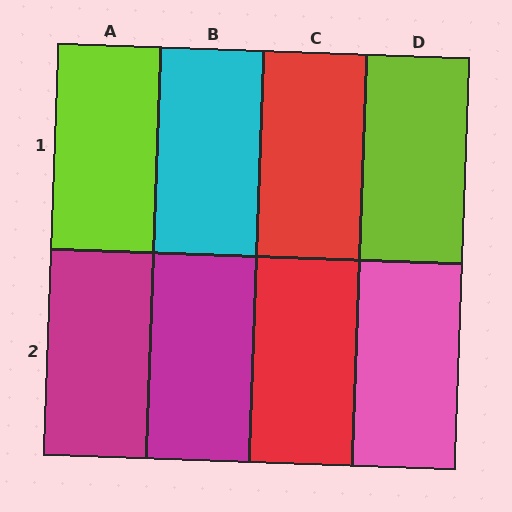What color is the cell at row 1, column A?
Lime.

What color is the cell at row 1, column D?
Lime.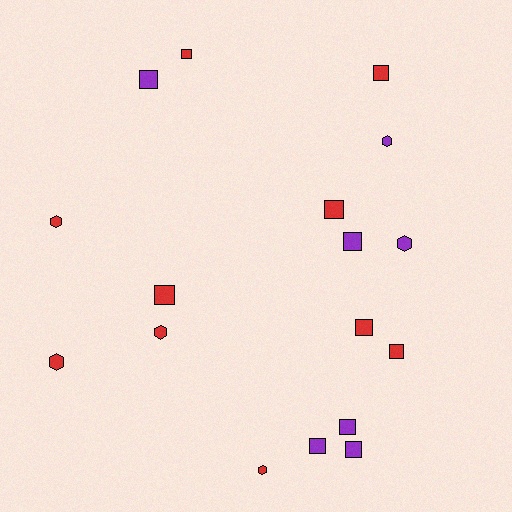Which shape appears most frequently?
Square, with 11 objects.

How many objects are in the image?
There are 17 objects.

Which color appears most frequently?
Red, with 10 objects.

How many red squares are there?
There are 6 red squares.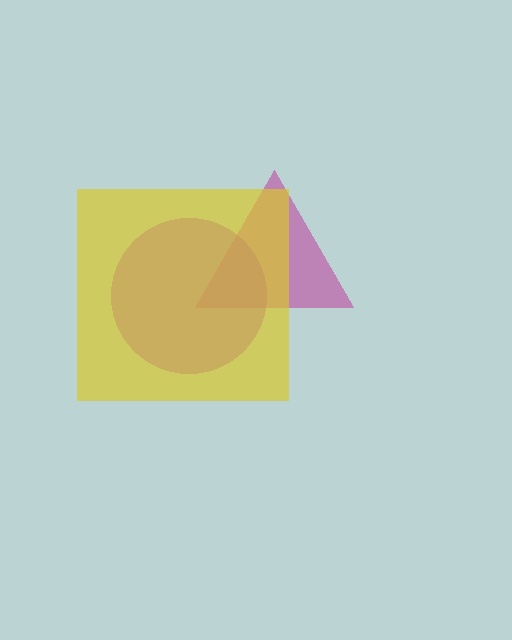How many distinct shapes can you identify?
There are 3 distinct shapes: a magenta triangle, a purple circle, a yellow square.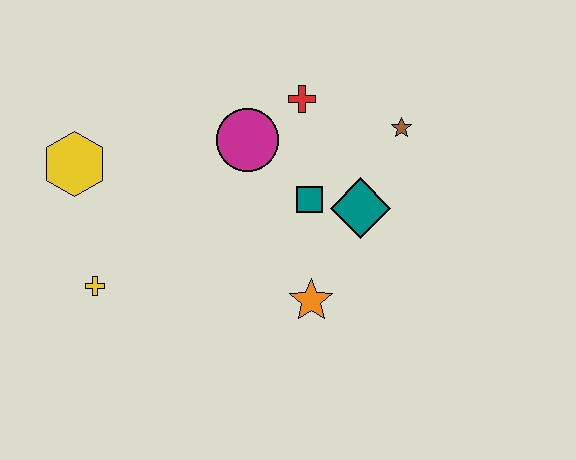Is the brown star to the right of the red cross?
Yes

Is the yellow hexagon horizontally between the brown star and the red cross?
No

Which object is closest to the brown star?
The teal diamond is closest to the brown star.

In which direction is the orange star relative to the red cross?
The orange star is below the red cross.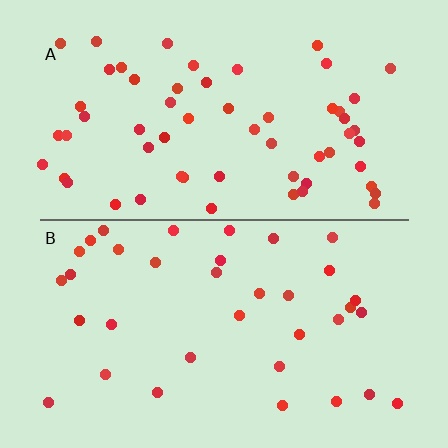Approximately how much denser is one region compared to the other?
Approximately 1.7× — region A over region B.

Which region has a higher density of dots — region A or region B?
A (the top).